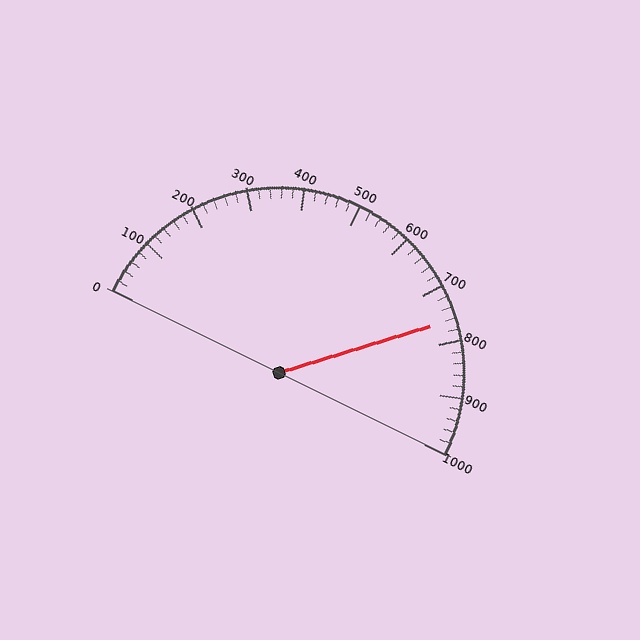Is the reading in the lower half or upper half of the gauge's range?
The reading is in the upper half of the range (0 to 1000).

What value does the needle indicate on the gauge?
The needle indicates approximately 760.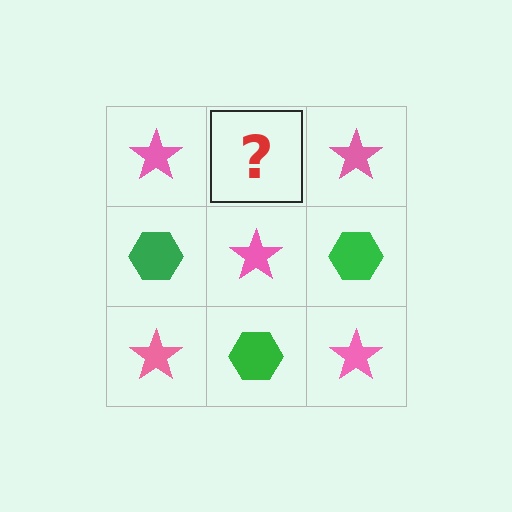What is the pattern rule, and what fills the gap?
The rule is that it alternates pink star and green hexagon in a checkerboard pattern. The gap should be filled with a green hexagon.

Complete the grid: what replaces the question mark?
The question mark should be replaced with a green hexagon.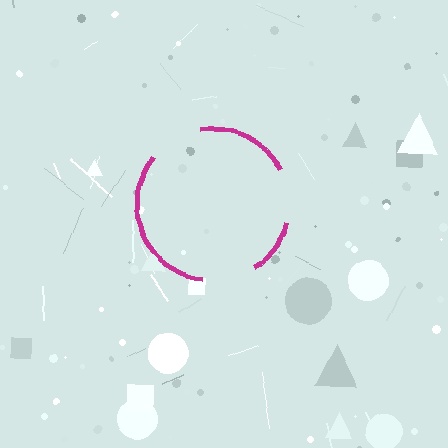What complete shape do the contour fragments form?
The contour fragments form a circle.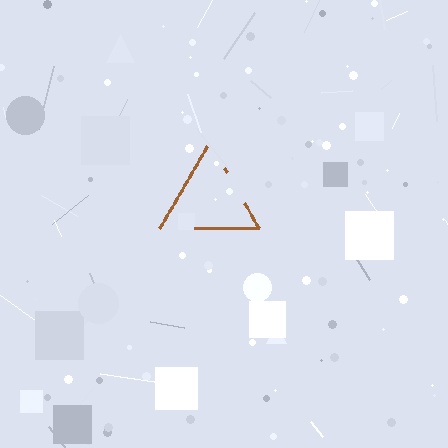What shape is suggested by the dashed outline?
The dashed outline suggests a triangle.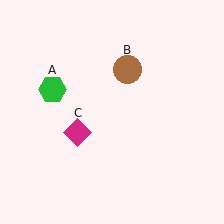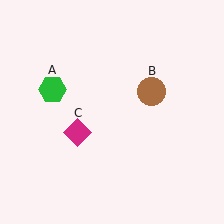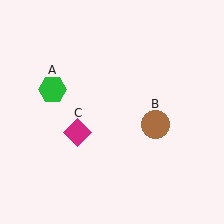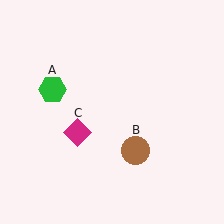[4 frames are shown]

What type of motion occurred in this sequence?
The brown circle (object B) rotated clockwise around the center of the scene.